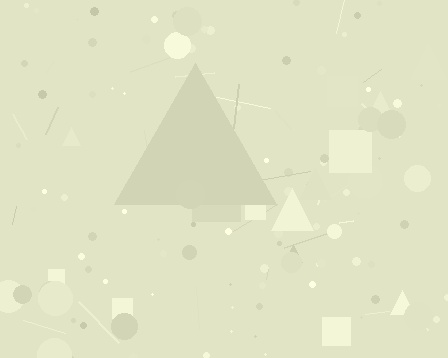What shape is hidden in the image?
A triangle is hidden in the image.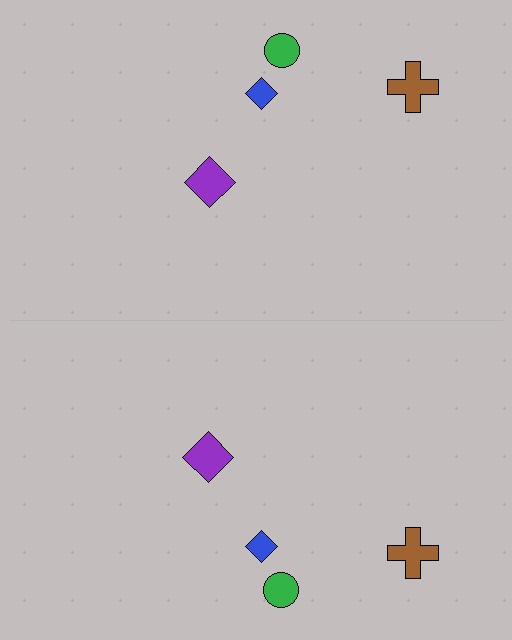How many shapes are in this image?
There are 8 shapes in this image.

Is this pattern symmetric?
Yes, this pattern has bilateral (reflection) symmetry.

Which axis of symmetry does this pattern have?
The pattern has a horizontal axis of symmetry running through the center of the image.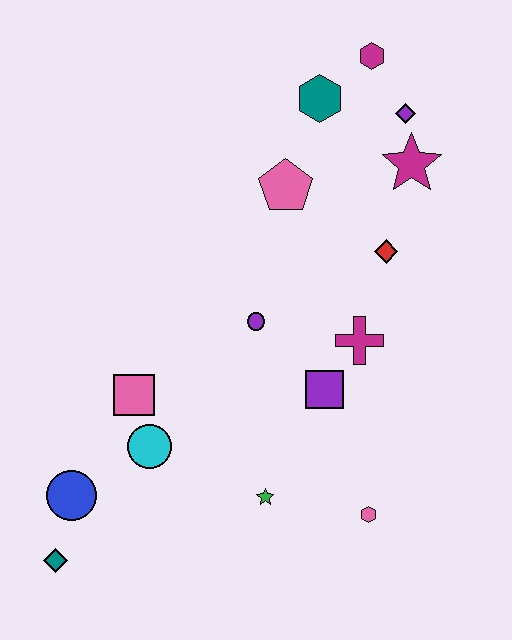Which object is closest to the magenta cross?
The purple square is closest to the magenta cross.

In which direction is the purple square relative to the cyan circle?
The purple square is to the right of the cyan circle.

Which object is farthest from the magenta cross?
The teal diamond is farthest from the magenta cross.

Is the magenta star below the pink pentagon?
No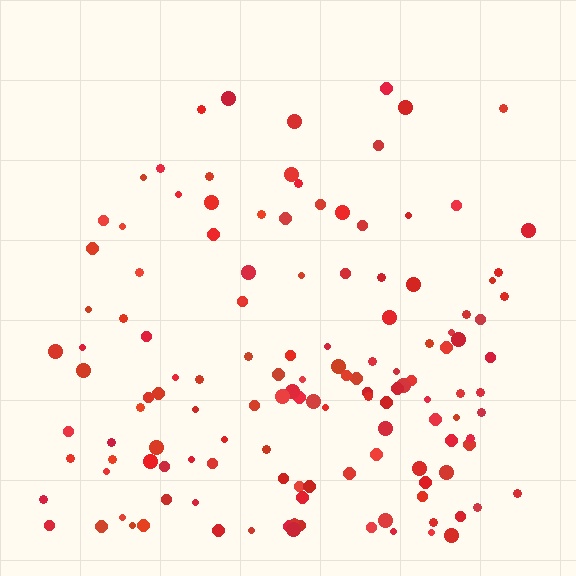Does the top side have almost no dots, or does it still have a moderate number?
Still a moderate number, just noticeably fewer than the bottom.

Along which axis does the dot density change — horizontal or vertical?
Vertical.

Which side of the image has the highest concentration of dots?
The bottom.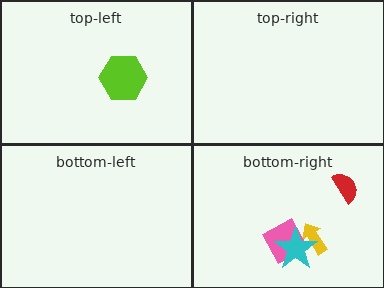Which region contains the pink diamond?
The bottom-right region.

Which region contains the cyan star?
The bottom-right region.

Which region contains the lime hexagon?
The top-left region.